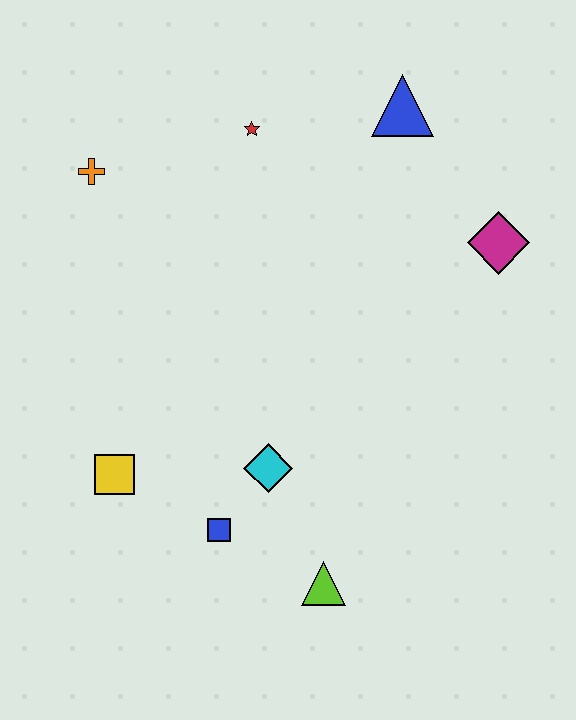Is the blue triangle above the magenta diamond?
Yes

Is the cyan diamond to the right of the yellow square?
Yes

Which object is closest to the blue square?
The cyan diamond is closest to the blue square.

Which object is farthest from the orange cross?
The lime triangle is farthest from the orange cross.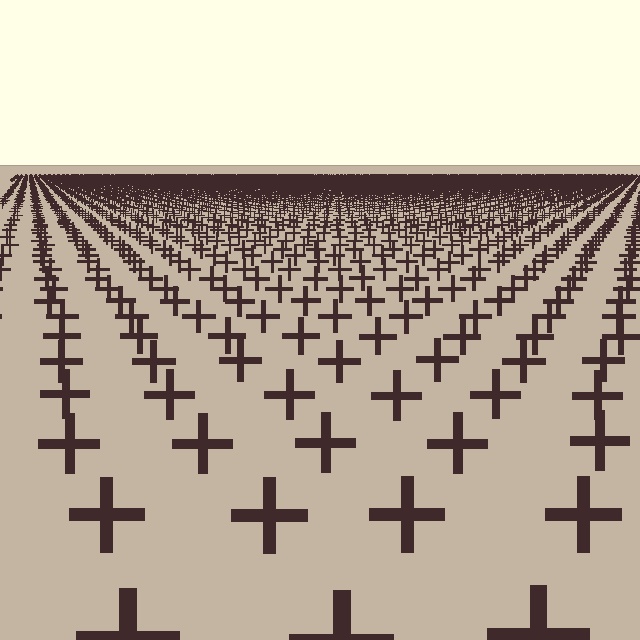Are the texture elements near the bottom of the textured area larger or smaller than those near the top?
Larger. Near the bottom, elements are closer to the viewer and appear at a bigger on-screen size.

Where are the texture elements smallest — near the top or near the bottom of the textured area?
Near the top.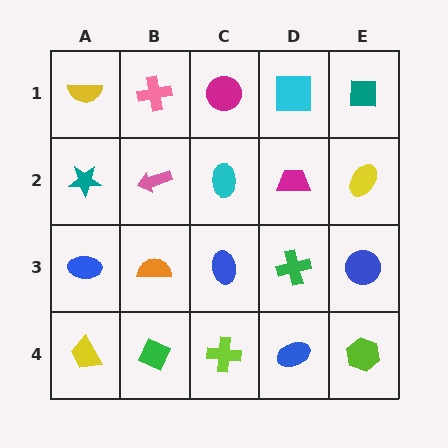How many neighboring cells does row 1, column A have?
2.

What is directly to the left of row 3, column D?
A blue ellipse.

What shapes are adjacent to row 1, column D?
A magenta trapezoid (row 2, column D), a magenta circle (row 1, column C), a teal square (row 1, column E).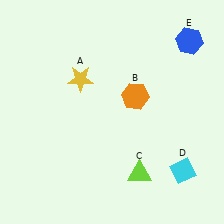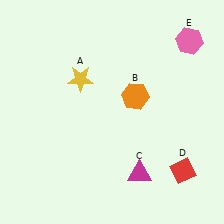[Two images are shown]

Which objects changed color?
C changed from lime to magenta. D changed from cyan to red. E changed from blue to pink.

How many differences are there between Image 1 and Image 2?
There are 3 differences between the two images.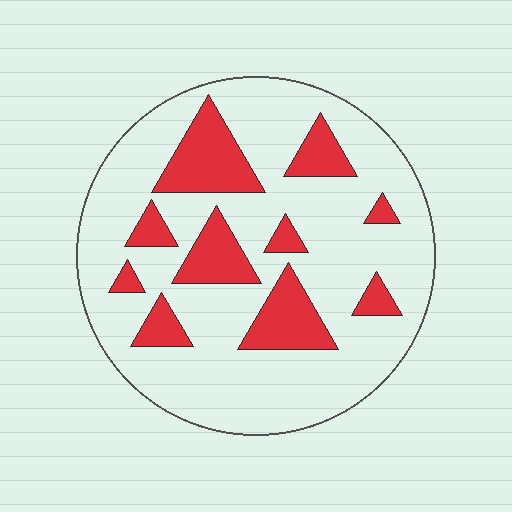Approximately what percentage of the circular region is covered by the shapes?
Approximately 25%.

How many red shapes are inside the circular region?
10.